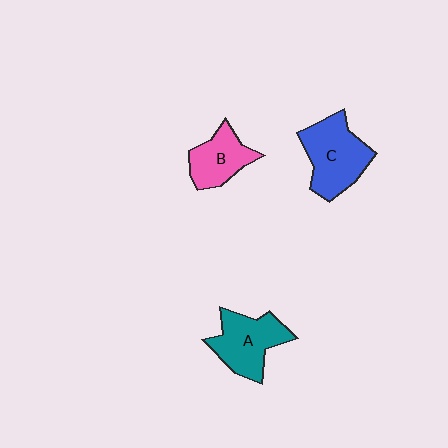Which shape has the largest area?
Shape C (blue).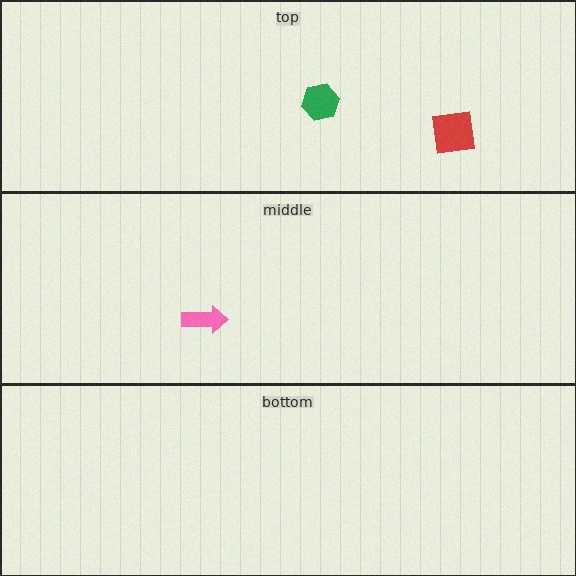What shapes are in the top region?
The red square, the green hexagon.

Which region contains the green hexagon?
The top region.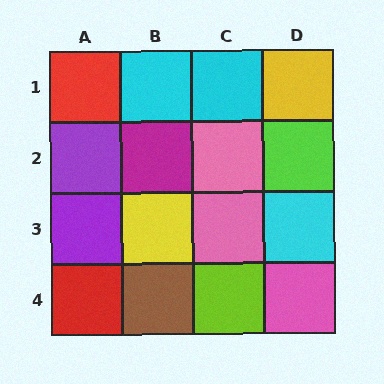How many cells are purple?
2 cells are purple.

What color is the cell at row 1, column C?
Cyan.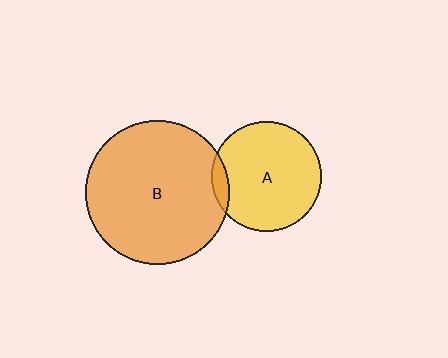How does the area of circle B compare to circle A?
Approximately 1.7 times.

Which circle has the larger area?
Circle B (orange).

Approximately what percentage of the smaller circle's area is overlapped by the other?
Approximately 5%.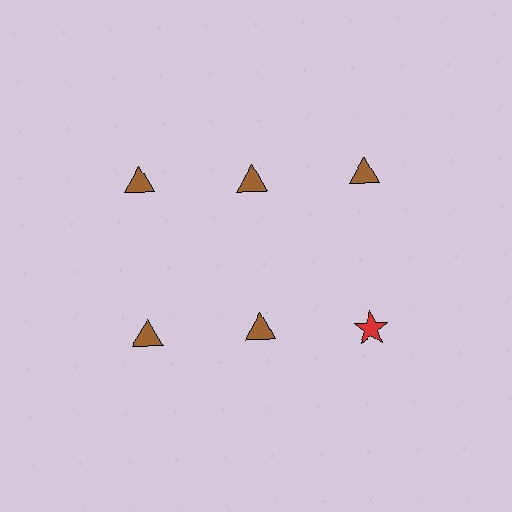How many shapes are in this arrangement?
There are 6 shapes arranged in a grid pattern.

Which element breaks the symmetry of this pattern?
The red star in the second row, center column breaks the symmetry. All other shapes are brown triangles.